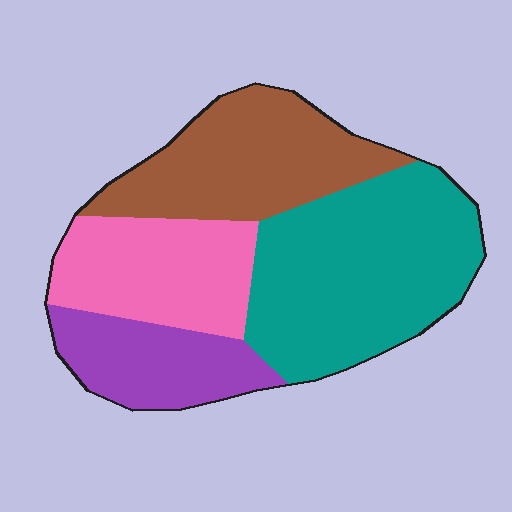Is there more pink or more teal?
Teal.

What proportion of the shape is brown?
Brown takes up about one quarter (1/4) of the shape.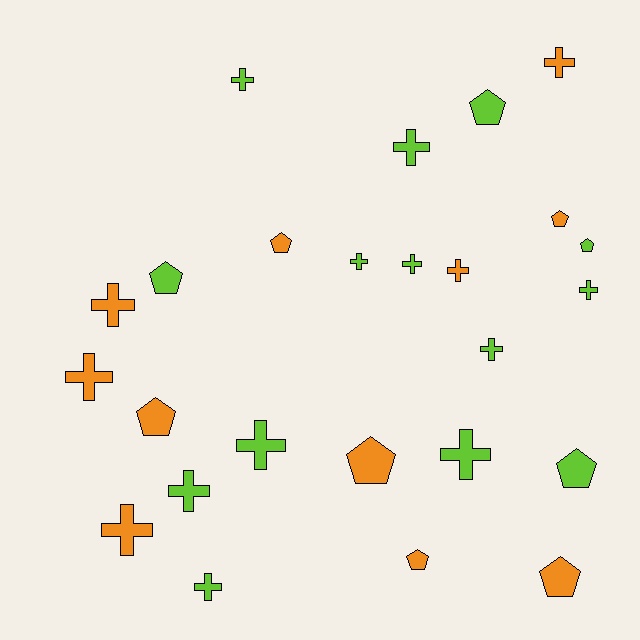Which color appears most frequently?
Lime, with 14 objects.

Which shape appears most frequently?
Cross, with 15 objects.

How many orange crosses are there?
There are 5 orange crosses.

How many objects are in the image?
There are 25 objects.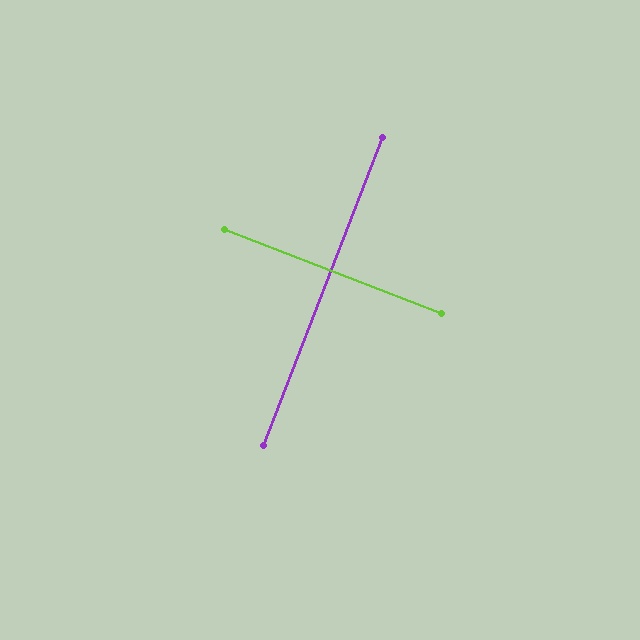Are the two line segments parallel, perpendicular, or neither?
Perpendicular — they meet at approximately 90°.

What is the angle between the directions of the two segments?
Approximately 90 degrees.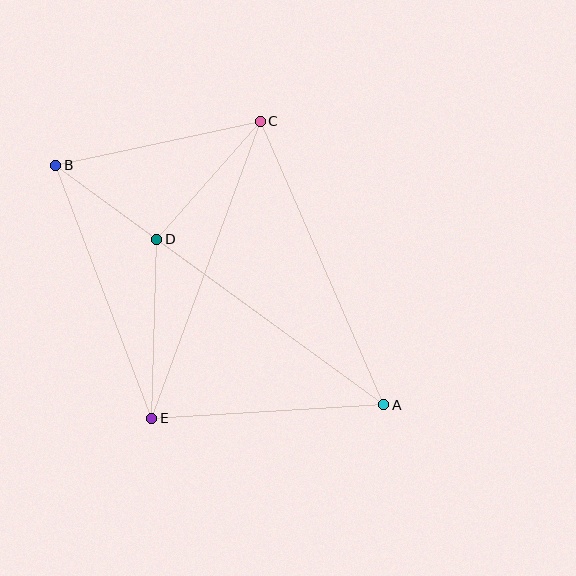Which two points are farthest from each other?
Points A and B are farthest from each other.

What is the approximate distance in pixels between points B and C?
The distance between B and C is approximately 210 pixels.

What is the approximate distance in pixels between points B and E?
The distance between B and E is approximately 270 pixels.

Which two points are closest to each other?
Points B and D are closest to each other.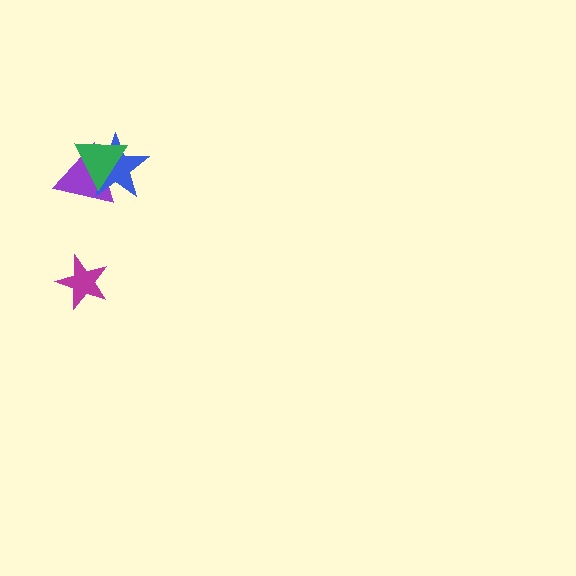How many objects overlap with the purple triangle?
2 objects overlap with the purple triangle.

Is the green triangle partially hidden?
No, no other shape covers it.